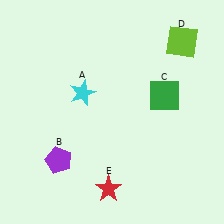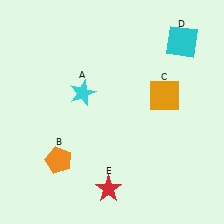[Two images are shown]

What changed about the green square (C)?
In Image 1, C is green. In Image 2, it changed to orange.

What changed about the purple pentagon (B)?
In Image 1, B is purple. In Image 2, it changed to orange.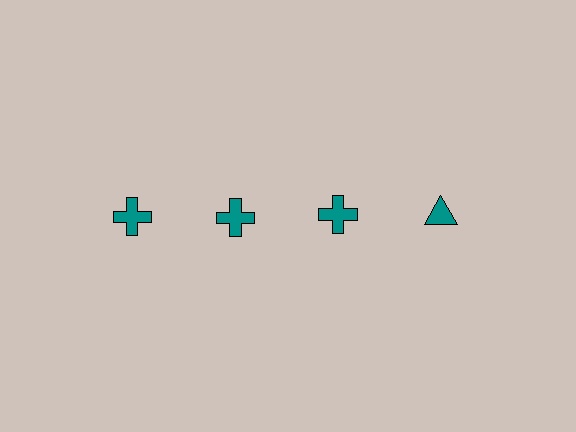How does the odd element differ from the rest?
It has a different shape: triangle instead of cross.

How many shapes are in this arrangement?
There are 4 shapes arranged in a grid pattern.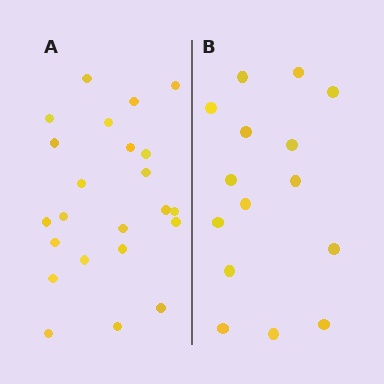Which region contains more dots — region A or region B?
Region A (the left region) has more dots.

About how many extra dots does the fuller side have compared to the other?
Region A has roughly 8 or so more dots than region B.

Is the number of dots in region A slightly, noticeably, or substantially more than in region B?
Region A has substantially more. The ratio is roughly 1.5 to 1.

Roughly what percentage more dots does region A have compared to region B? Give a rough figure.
About 55% more.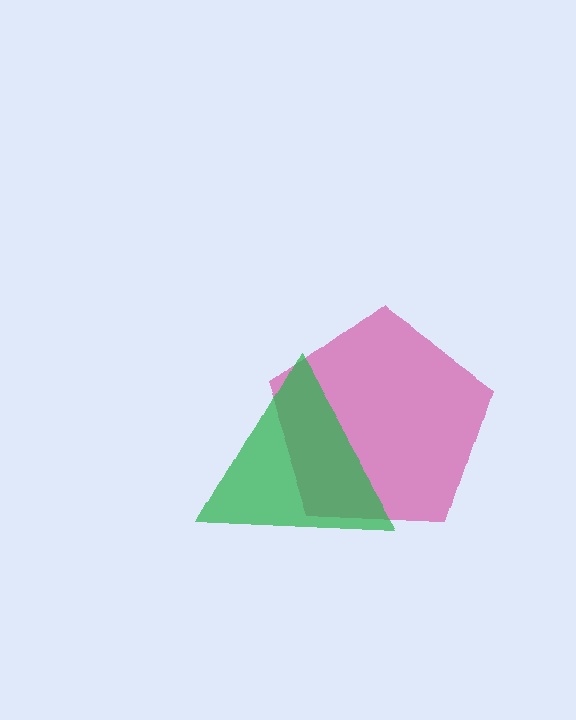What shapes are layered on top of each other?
The layered shapes are: a magenta pentagon, a green triangle.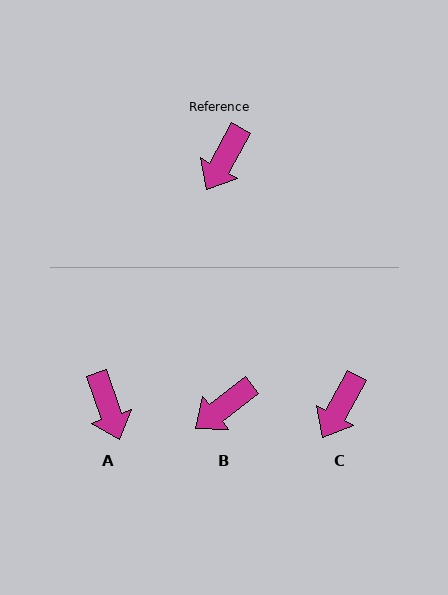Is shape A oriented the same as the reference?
No, it is off by about 48 degrees.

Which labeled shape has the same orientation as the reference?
C.